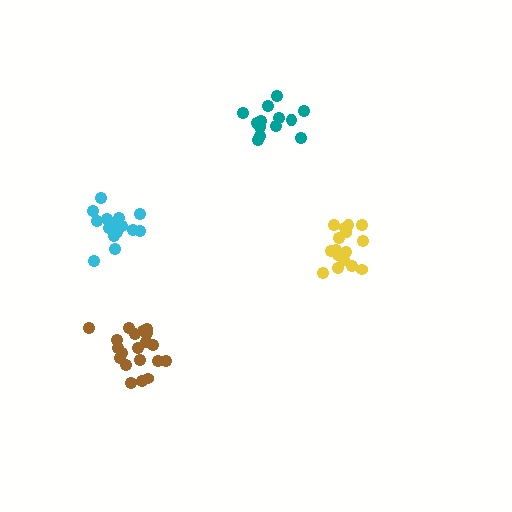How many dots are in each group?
Group 1: 20 dots, Group 2: 16 dots, Group 3: 16 dots, Group 4: 14 dots (66 total).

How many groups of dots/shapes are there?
There are 4 groups.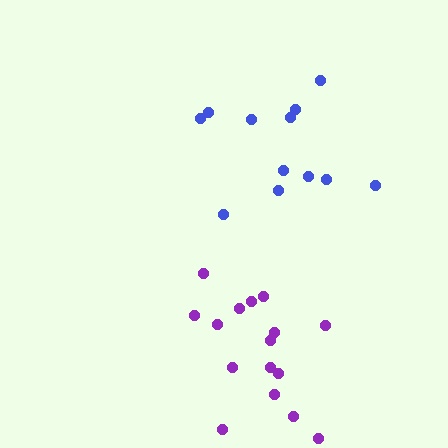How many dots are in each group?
Group 1: 12 dots, Group 2: 16 dots (28 total).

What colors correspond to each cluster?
The clusters are colored: blue, purple.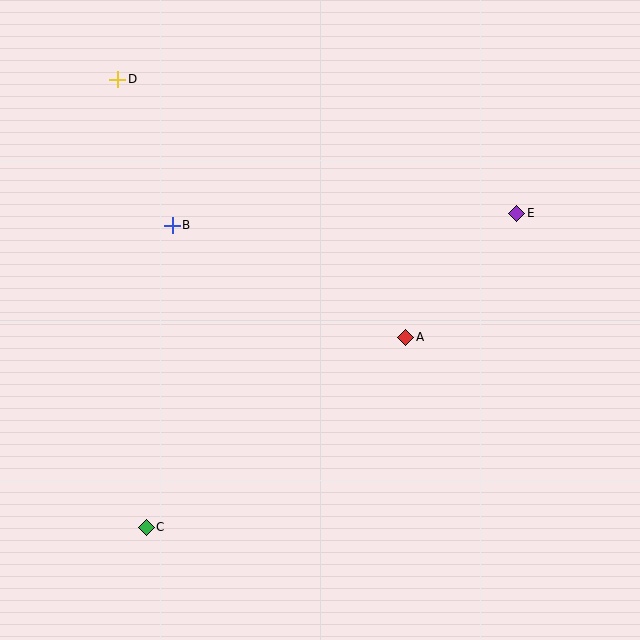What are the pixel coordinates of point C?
Point C is at (146, 527).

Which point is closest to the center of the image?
Point A at (406, 337) is closest to the center.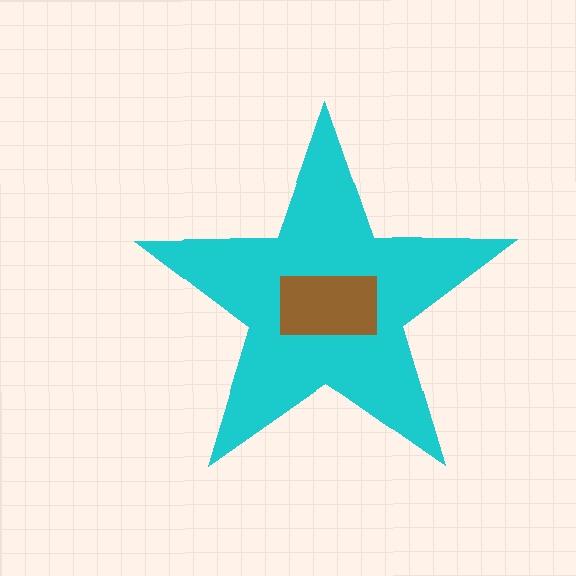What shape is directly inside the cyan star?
The brown rectangle.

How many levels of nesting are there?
2.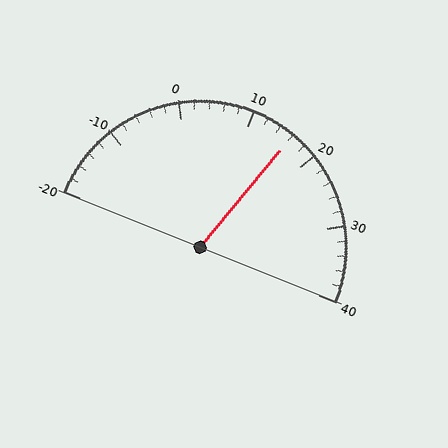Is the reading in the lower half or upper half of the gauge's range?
The reading is in the upper half of the range (-20 to 40).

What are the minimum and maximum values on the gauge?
The gauge ranges from -20 to 40.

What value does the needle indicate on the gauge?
The needle indicates approximately 16.